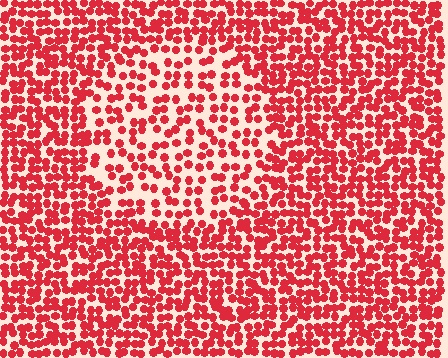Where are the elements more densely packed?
The elements are more densely packed outside the circle boundary.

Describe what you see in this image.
The image contains small red elements arranged at two different densities. A circle-shaped region is visible where the elements are less densely packed than the surrounding area.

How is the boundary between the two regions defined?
The boundary is defined by a change in element density (approximately 1.7x ratio). All elements are the same color, size, and shape.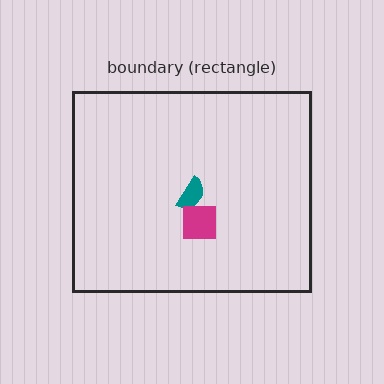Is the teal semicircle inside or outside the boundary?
Inside.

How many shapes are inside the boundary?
2 inside, 0 outside.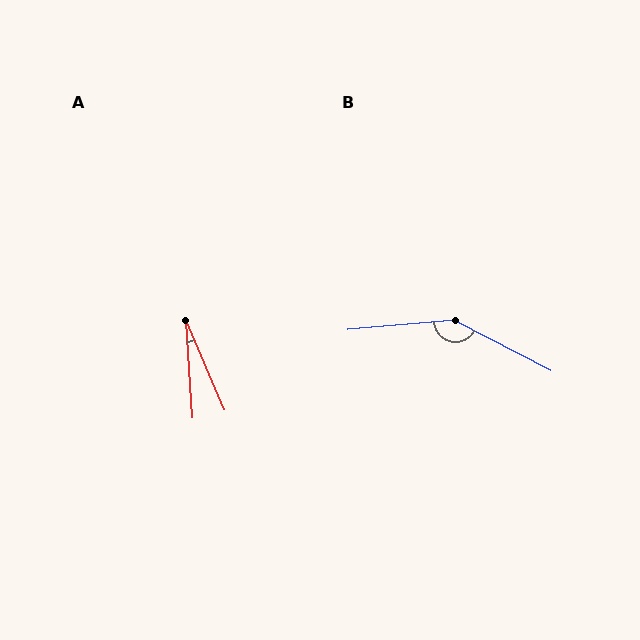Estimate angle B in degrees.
Approximately 148 degrees.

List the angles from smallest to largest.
A (19°), B (148°).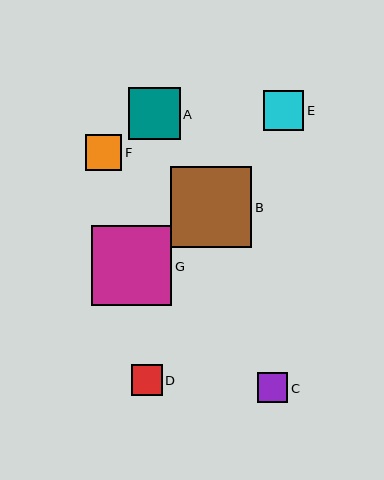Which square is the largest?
Square B is the largest with a size of approximately 81 pixels.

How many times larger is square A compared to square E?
Square A is approximately 1.3 times the size of square E.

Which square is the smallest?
Square C is the smallest with a size of approximately 31 pixels.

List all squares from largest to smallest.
From largest to smallest: B, G, A, E, F, D, C.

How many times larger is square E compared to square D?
Square E is approximately 1.3 times the size of square D.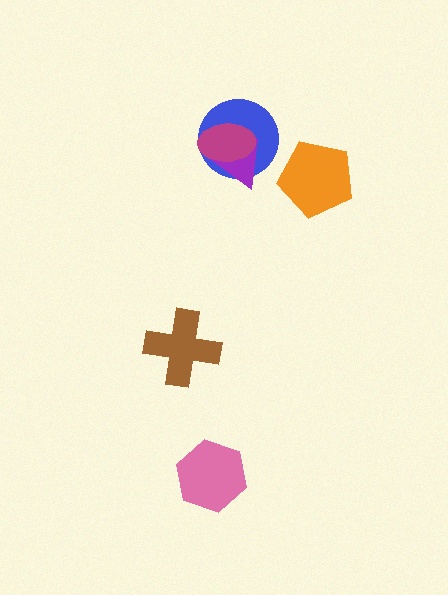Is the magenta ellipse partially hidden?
No, no other shape covers it.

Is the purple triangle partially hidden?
Yes, it is partially covered by another shape.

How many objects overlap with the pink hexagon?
0 objects overlap with the pink hexagon.